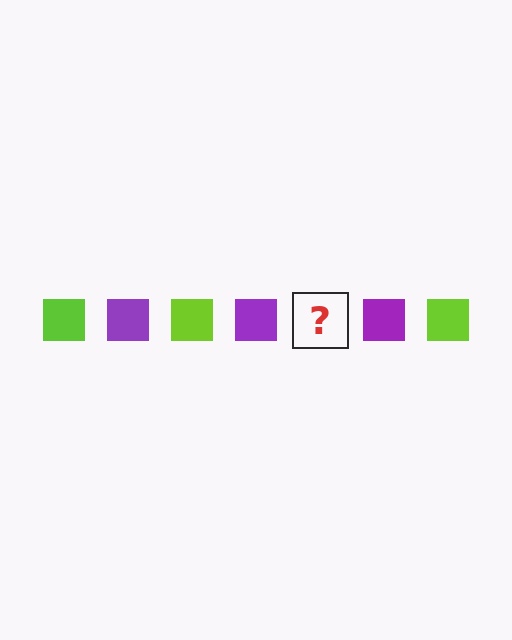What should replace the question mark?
The question mark should be replaced with a lime square.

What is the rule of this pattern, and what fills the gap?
The rule is that the pattern cycles through lime, purple squares. The gap should be filled with a lime square.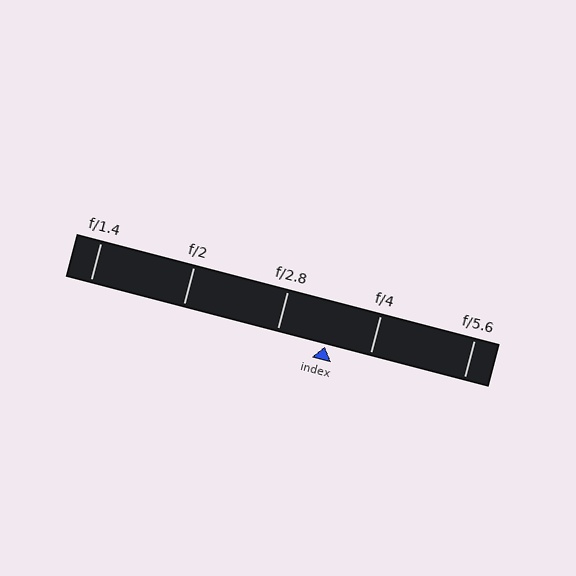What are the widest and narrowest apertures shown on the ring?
The widest aperture shown is f/1.4 and the narrowest is f/5.6.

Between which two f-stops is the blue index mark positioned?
The index mark is between f/2.8 and f/4.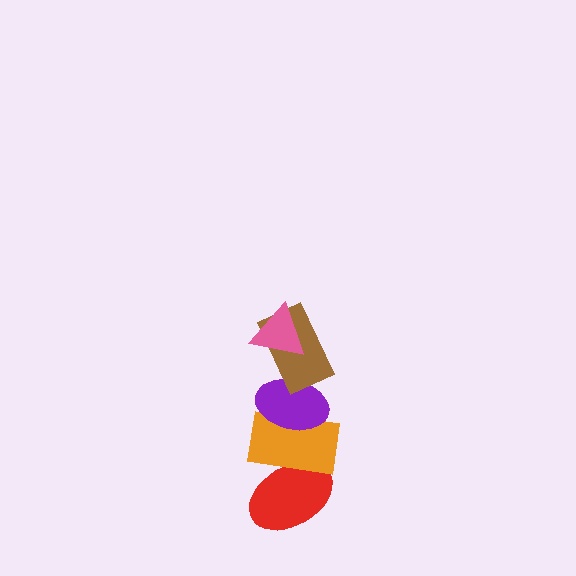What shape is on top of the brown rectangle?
The pink triangle is on top of the brown rectangle.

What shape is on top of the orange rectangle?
The purple ellipse is on top of the orange rectangle.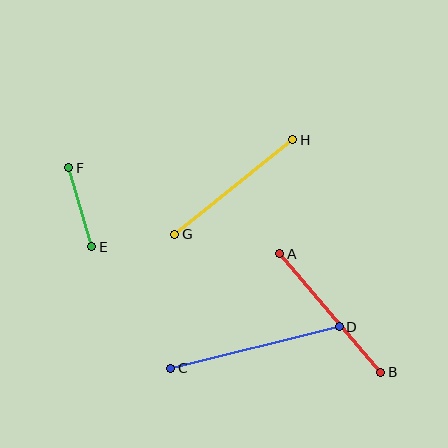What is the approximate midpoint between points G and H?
The midpoint is at approximately (234, 187) pixels.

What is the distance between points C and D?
The distance is approximately 173 pixels.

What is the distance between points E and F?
The distance is approximately 82 pixels.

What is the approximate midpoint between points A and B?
The midpoint is at approximately (330, 313) pixels.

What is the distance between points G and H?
The distance is approximately 151 pixels.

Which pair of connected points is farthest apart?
Points C and D are farthest apart.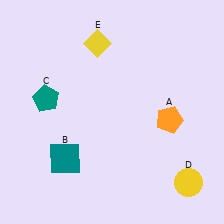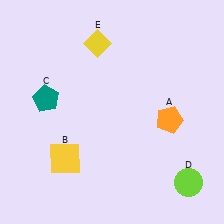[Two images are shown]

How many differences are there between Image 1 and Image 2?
There are 2 differences between the two images.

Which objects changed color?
B changed from teal to yellow. D changed from yellow to lime.